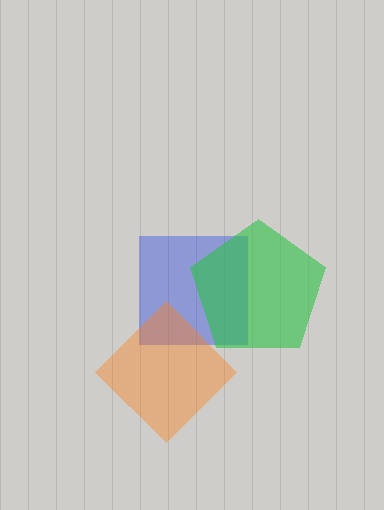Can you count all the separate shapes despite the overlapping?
Yes, there are 3 separate shapes.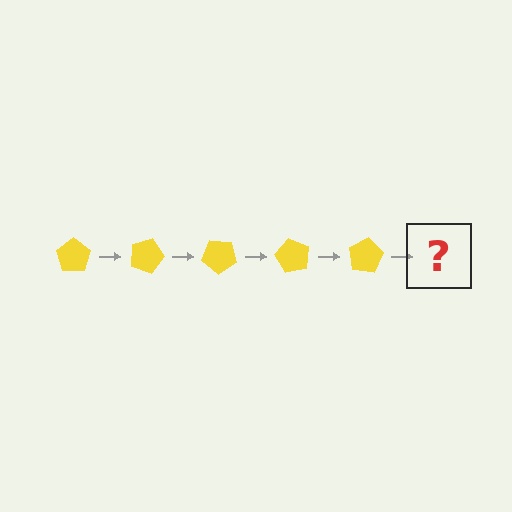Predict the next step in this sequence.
The next step is a yellow pentagon rotated 100 degrees.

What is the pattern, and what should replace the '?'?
The pattern is that the pentagon rotates 20 degrees each step. The '?' should be a yellow pentagon rotated 100 degrees.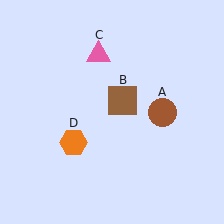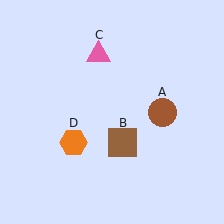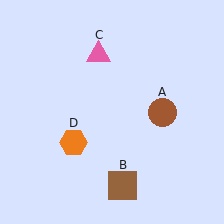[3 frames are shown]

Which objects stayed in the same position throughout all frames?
Brown circle (object A) and pink triangle (object C) and orange hexagon (object D) remained stationary.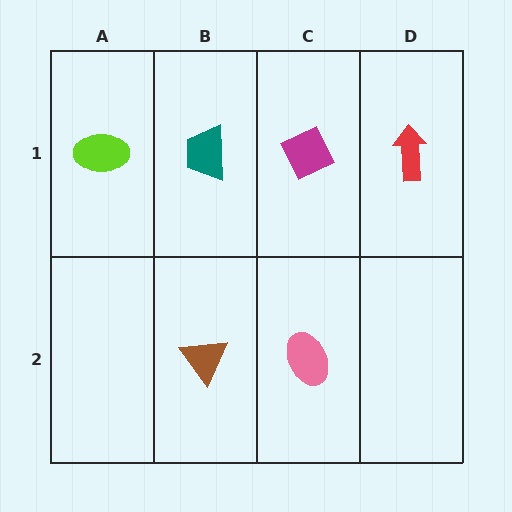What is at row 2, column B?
A brown triangle.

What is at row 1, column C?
A magenta diamond.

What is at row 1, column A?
A lime ellipse.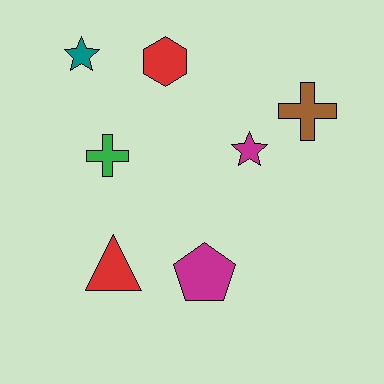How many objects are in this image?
There are 7 objects.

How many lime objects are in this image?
There are no lime objects.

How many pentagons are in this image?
There is 1 pentagon.